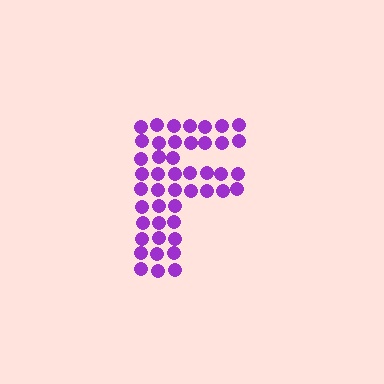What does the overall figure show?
The overall figure shows the letter F.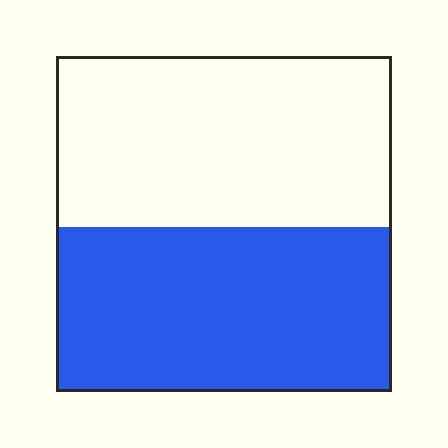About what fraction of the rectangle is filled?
About one half (1/2).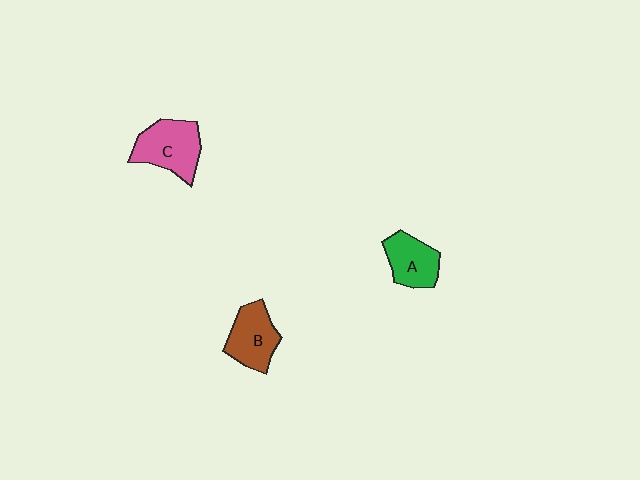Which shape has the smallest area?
Shape A (green).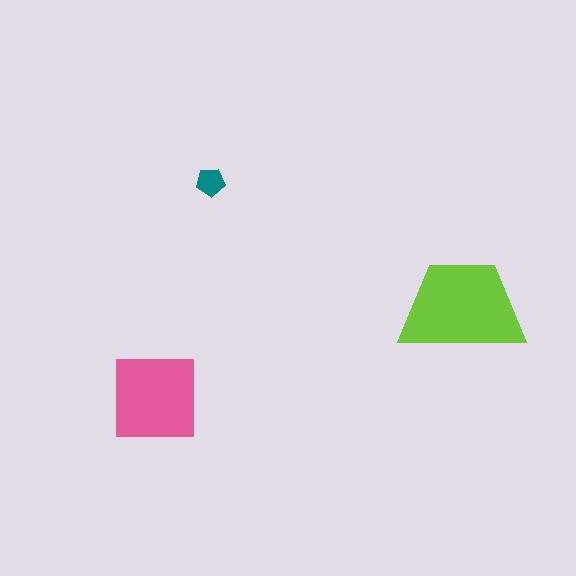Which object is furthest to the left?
The pink square is leftmost.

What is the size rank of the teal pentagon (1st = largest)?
3rd.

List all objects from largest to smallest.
The lime trapezoid, the pink square, the teal pentagon.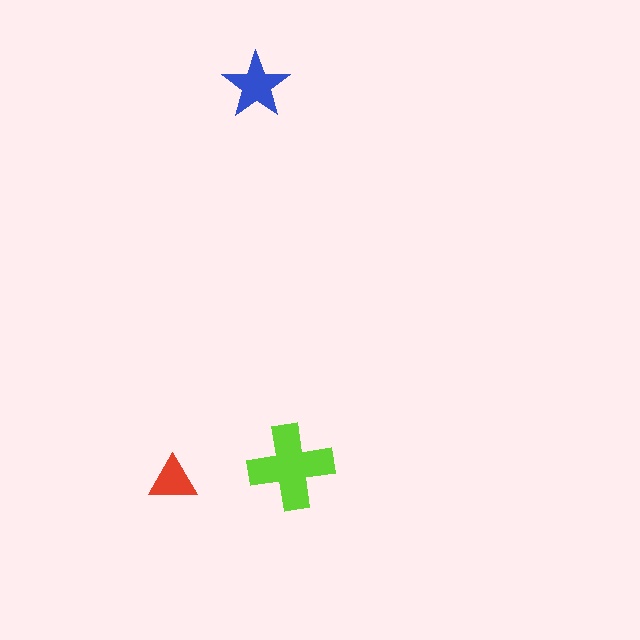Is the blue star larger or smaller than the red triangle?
Larger.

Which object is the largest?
The lime cross.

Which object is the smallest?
The red triangle.